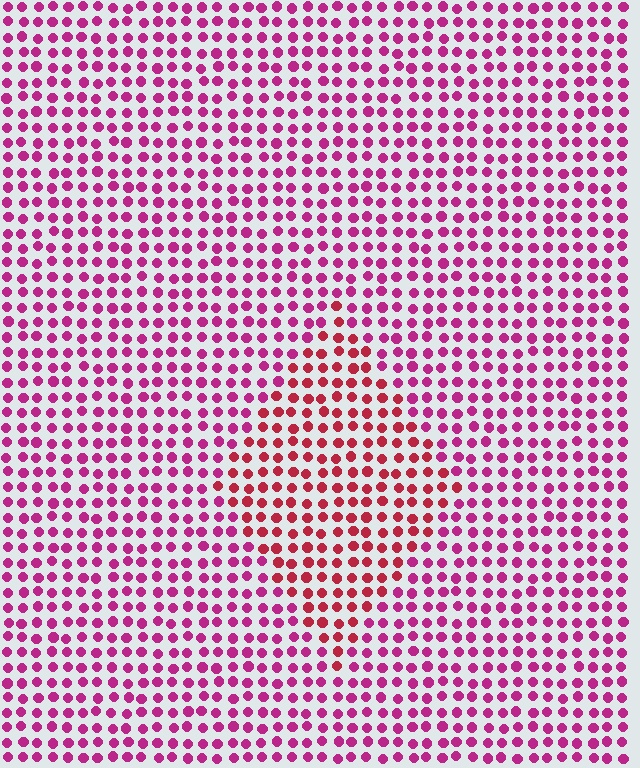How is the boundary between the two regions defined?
The boundary is defined purely by a slight shift in hue (about 29 degrees). Spacing, size, and orientation are identical on both sides.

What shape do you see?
I see a diamond.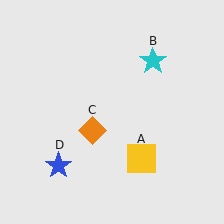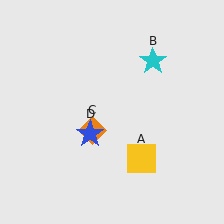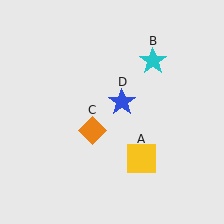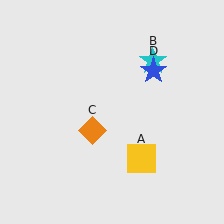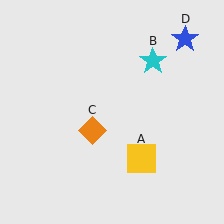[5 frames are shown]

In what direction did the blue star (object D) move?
The blue star (object D) moved up and to the right.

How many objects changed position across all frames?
1 object changed position: blue star (object D).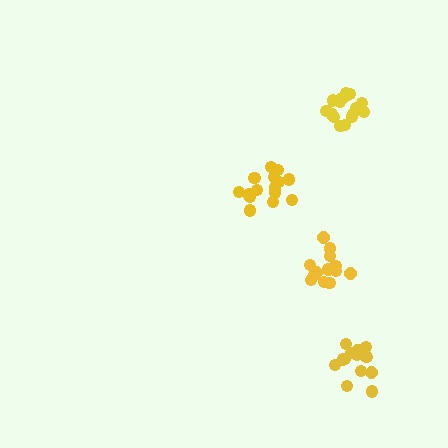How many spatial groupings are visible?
There are 4 spatial groupings.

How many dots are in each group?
Group 1: 14 dots, Group 2: 17 dots, Group 3: 17 dots, Group 4: 16 dots (64 total).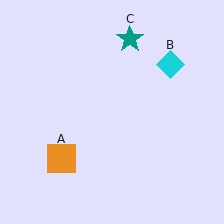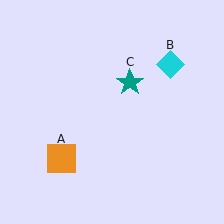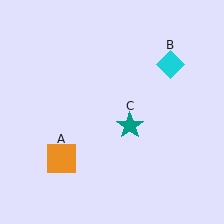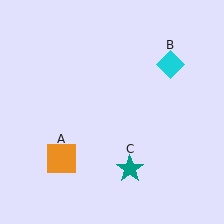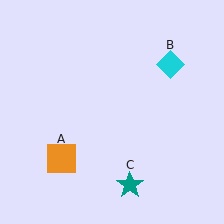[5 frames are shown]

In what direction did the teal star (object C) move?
The teal star (object C) moved down.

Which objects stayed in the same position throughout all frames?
Orange square (object A) and cyan diamond (object B) remained stationary.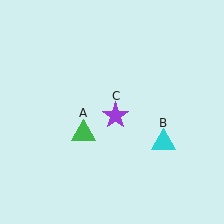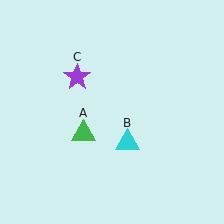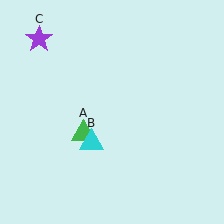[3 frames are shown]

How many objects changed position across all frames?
2 objects changed position: cyan triangle (object B), purple star (object C).